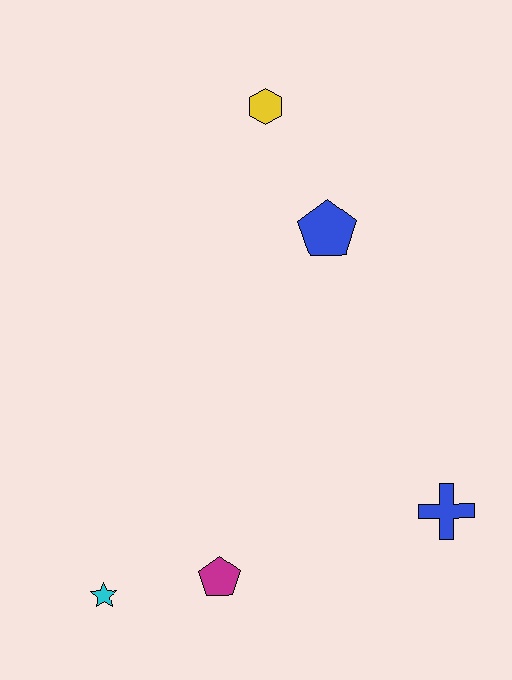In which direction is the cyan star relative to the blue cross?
The cyan star is to the left of the blue cross.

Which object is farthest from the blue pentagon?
The cyan star is farthest from the blue pentagon.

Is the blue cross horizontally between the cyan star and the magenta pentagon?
No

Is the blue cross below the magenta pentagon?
No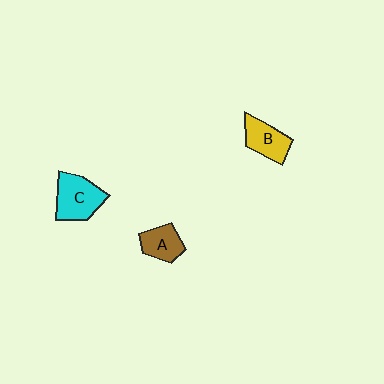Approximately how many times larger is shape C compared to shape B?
Approximately 1.3 times.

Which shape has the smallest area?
Shape A (brown).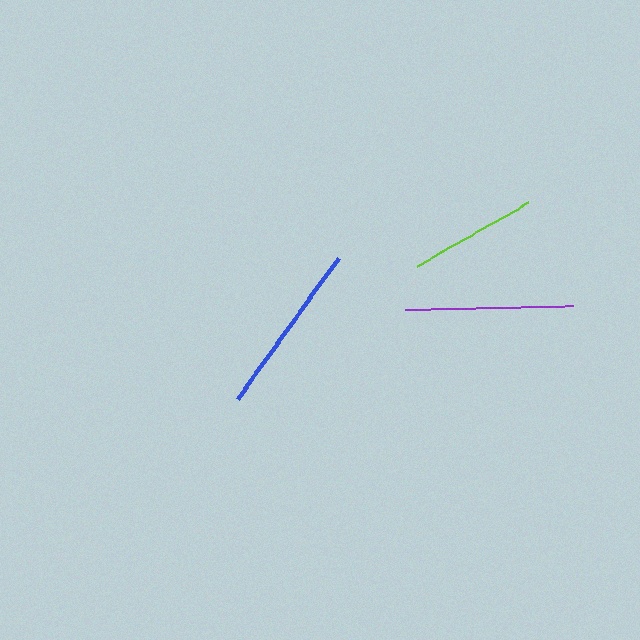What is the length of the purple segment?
The purple segment is approximately 167 pixels long.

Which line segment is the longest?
The blue line is the longest at approximately 173 pixels.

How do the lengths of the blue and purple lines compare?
The blue and purple lines are approximately the same length.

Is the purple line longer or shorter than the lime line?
The purple line is longer than the lime line.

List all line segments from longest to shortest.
From longest to shortest: blue, purple, lime.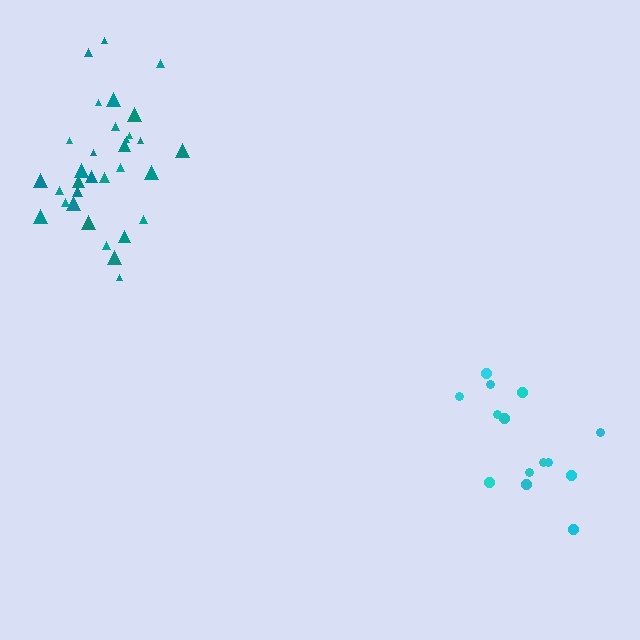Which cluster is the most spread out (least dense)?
Cyan.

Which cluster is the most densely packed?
Teal.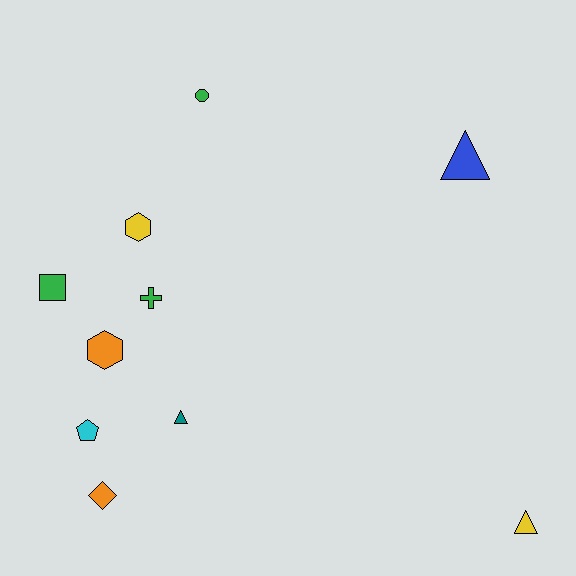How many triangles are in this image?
There are 3 triangles.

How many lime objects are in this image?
There are no lime objects.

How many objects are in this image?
There are 10 objects.